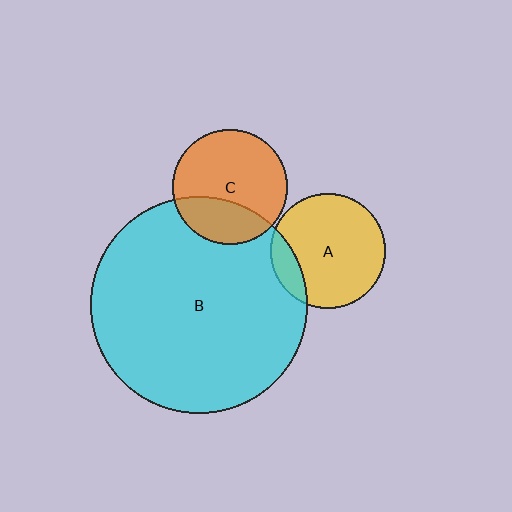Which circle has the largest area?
Circle B (cyan).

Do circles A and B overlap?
Yes.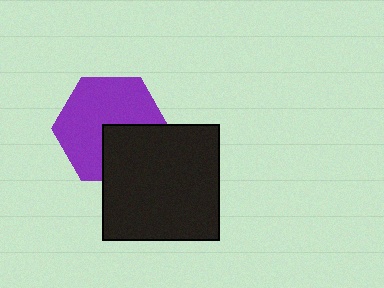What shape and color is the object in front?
The object in front is a black square.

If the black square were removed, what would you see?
You would see the complete purple hexagon.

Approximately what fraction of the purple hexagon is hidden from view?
Roughly 34% of the purple hexagon is hidden behind the black square.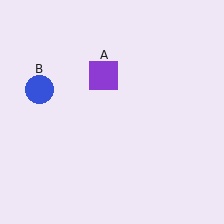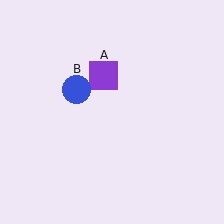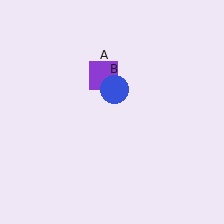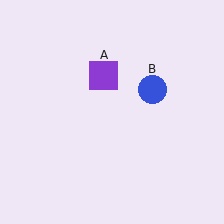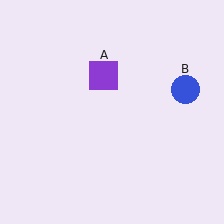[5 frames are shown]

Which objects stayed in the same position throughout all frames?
Purple square (object A) remained stationary.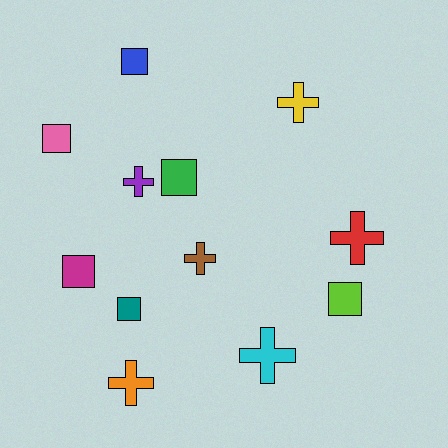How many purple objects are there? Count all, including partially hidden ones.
There is 1 purple object.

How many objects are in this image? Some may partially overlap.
There are 12 objects.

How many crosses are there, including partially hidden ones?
There are 6 crosses.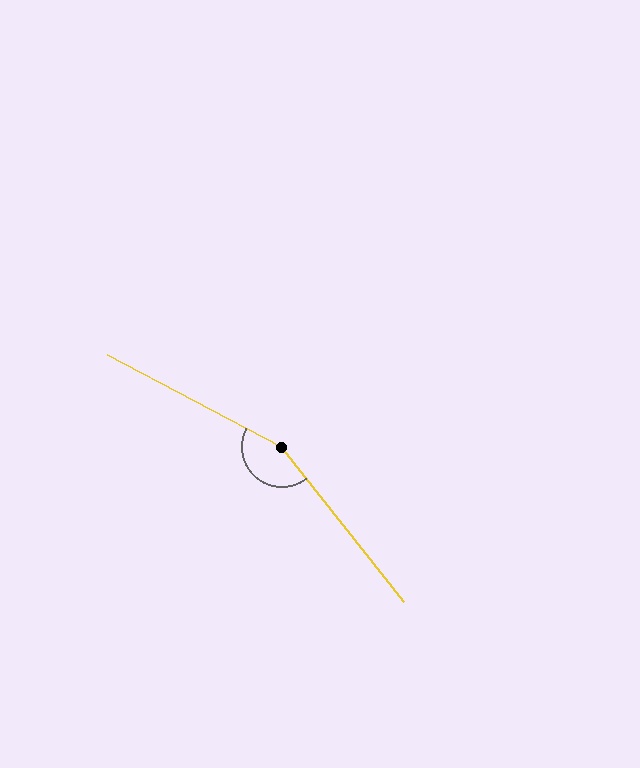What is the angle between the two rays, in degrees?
Approximately 156 degrees.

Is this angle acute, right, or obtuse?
It is obtuse.